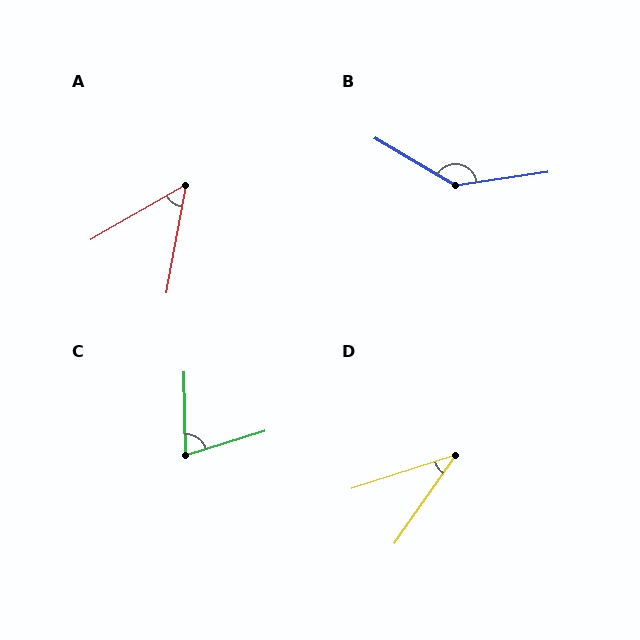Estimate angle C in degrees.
Approximately 74 degrees.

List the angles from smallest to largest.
D (37°), A (50°), C (74°), B (141°).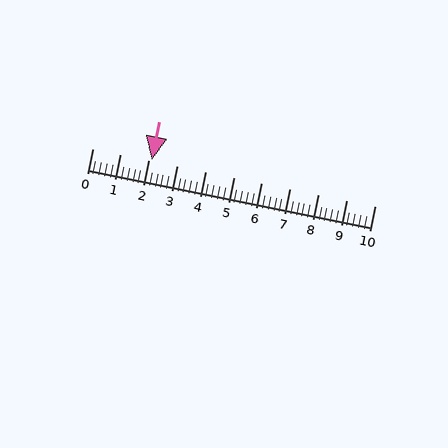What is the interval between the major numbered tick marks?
The major tick marks are spaced 1 units apart.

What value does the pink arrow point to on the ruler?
The pink arrow points to approximately 2.1.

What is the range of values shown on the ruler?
The ruler shows values from 0 to 10.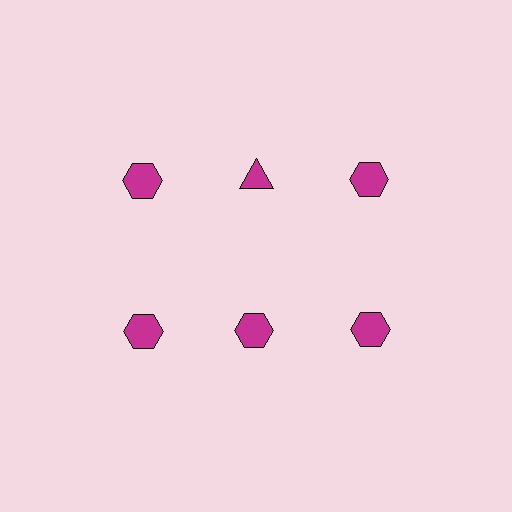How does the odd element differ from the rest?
It has a different shape: triangle instead of hexagon.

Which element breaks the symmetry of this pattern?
The magenta triangle in the top row, second from left column breaks the symmetry. All other shapes are magenta hexagons.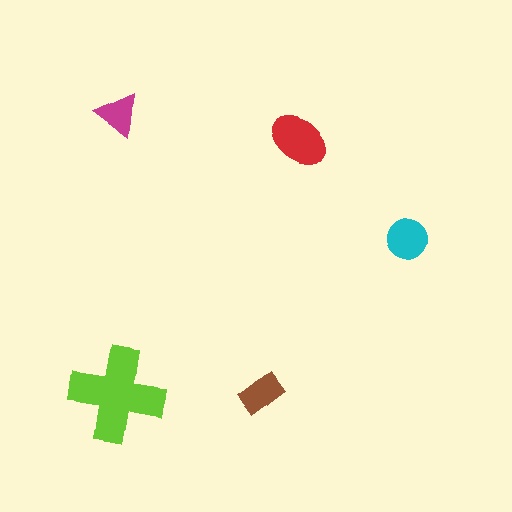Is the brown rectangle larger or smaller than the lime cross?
Smaller.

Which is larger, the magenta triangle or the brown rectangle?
The brown rectangle.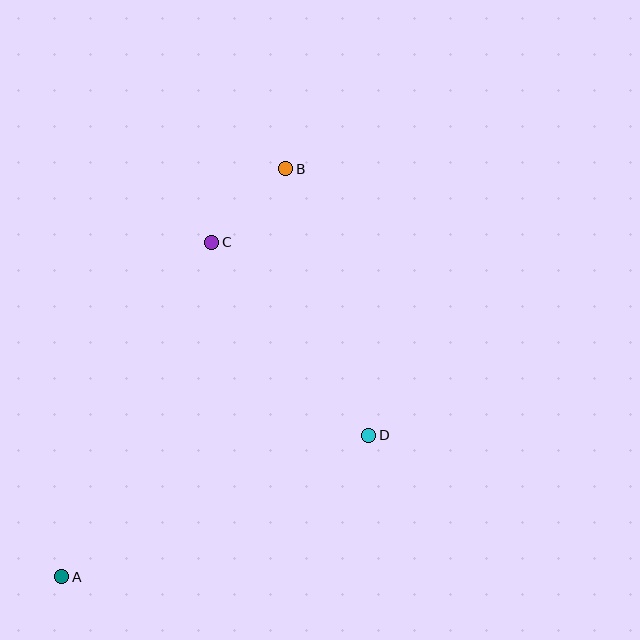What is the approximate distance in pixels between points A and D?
The distance between A and D is approximately 338 pixels.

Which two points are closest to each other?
Points B and C are closest to each other.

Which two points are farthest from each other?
Points A and B are farthest from each other.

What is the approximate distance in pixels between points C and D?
The distance between C and D is approximately 249 pixels.